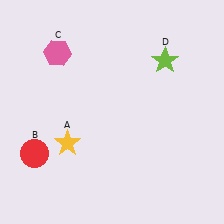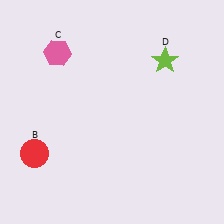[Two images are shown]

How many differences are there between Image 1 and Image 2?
There is 1 difference between the two images.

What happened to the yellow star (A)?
The yellow star (A) was removed in Image 2. It was in the bottom-left area of Image 1.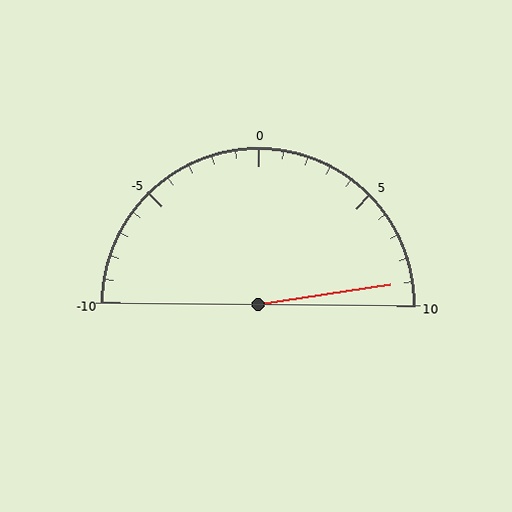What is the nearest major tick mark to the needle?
The nearest major tick mark is 10.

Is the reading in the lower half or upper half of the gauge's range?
The reading is in the upper half of the range (-10 to 10).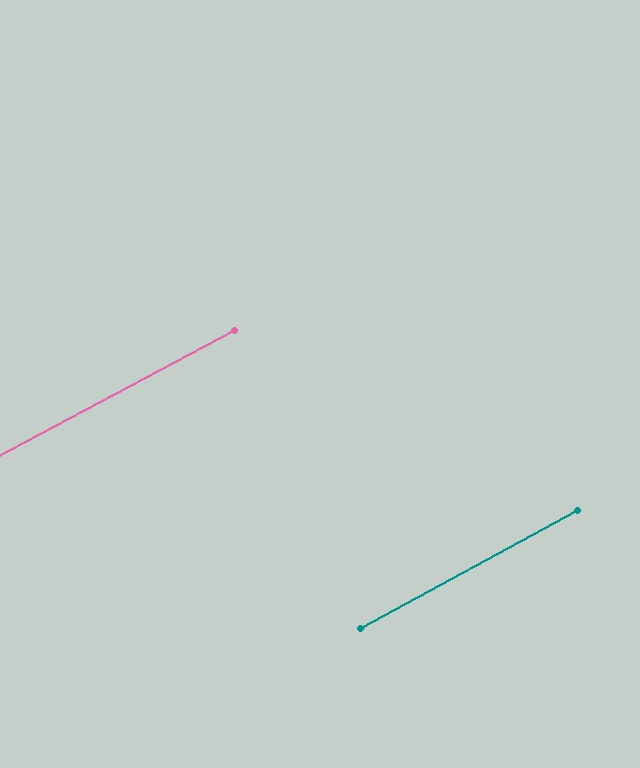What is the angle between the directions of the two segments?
Approximately 1 degree.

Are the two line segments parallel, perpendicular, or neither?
Parallel — their directions differ by only 0.6°.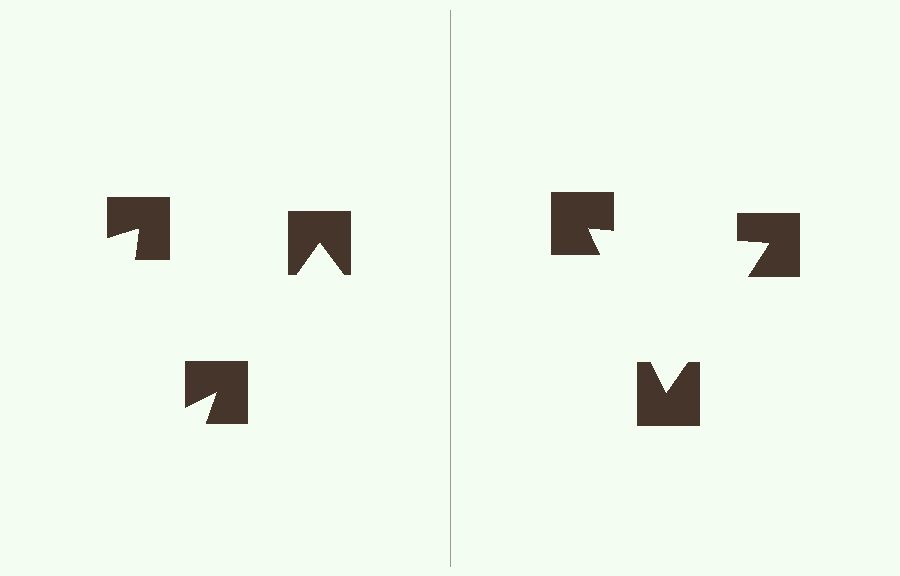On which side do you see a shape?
An illusory triangle appears on the right side. On the left side the wedge cuts are rotated, so no coherent shape forms.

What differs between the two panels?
The notched squares are positioned identically on both sides; only the wedge orientations differ. On the right they align to a triangle; on the left they are misaligned.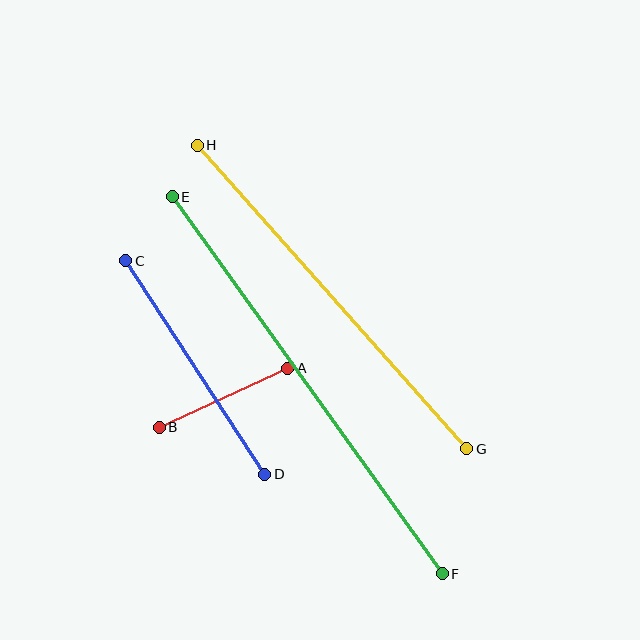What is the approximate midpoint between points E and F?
The midpoint is at approximately (307, 385) pixels.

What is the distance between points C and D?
The distance is approximately 254 pixels.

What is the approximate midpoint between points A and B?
The midpoint is at approximately (223, 398) pixels.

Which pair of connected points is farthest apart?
Points E and F are farthest apart.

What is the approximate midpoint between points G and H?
The midpoint is at approximately (332, 297) pixels.